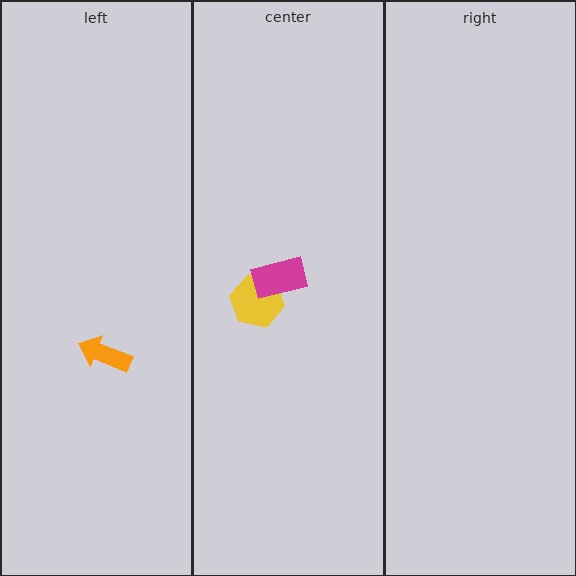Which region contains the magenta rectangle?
The center region.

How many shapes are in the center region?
2.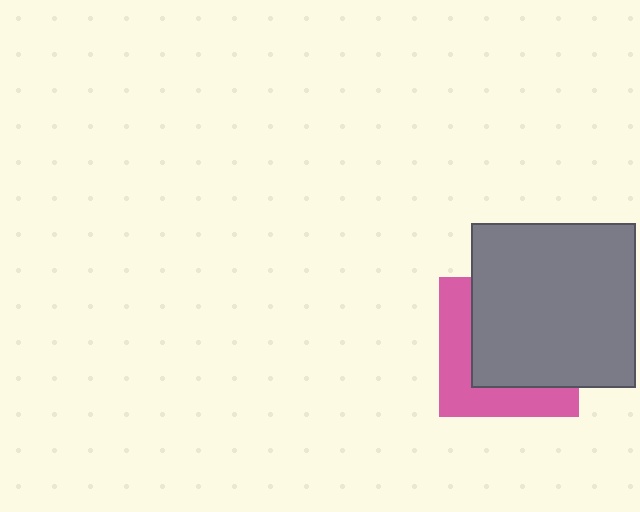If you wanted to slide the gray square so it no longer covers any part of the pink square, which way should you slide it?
Slide it toward the upper-right — that is the most direct way to separate the two shapes.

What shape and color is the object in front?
The object in front is a gray square.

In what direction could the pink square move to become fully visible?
The pink square could move toward the lower-left. That would shift it out from behind the gray square entirely.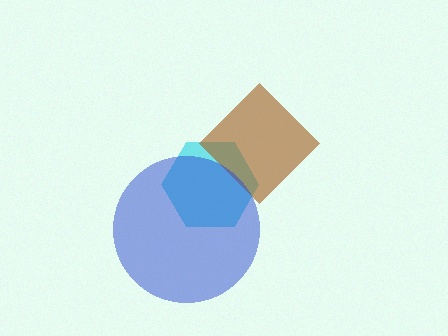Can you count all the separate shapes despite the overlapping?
Yes, there are 3 separate shapes.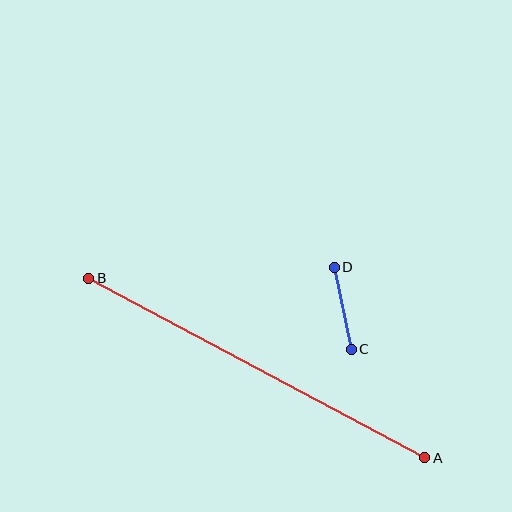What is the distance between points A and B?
The distance is approximately 381 pixels.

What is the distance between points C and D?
The distance is approximately 84 pixels.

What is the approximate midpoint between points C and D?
The midpoint is at approximately (343, 308) pixels.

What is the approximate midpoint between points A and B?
The midpoint is at approximately (257, 368) pixels.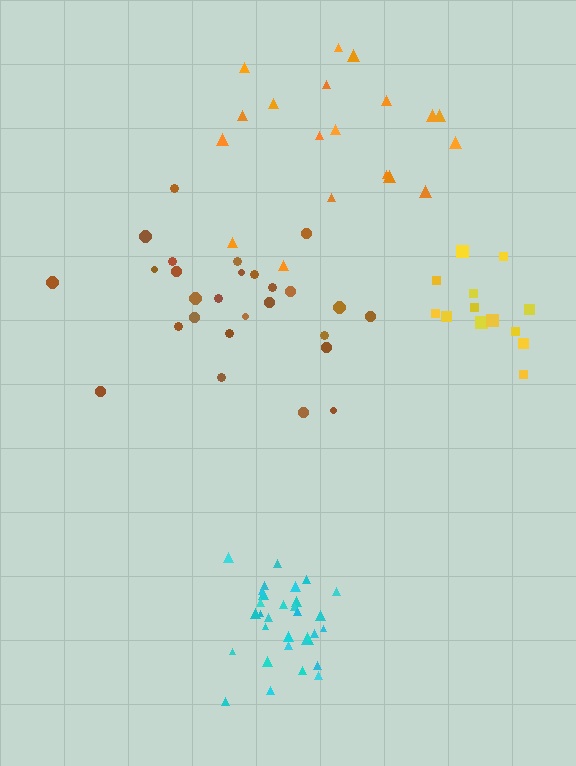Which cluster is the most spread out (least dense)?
Orange.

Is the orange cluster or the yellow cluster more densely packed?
Yellow.